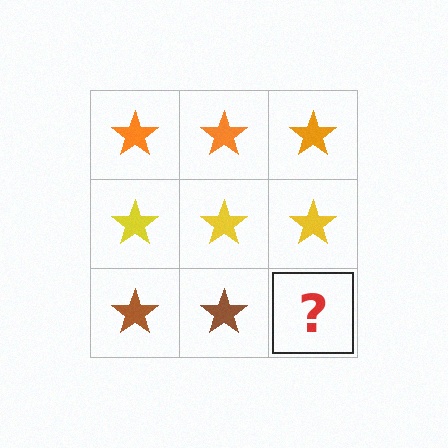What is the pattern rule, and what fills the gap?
The rule is that each row has a consistent color. The gap should be filled with a brown star.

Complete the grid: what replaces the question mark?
The question mark should be replaced with a brown star.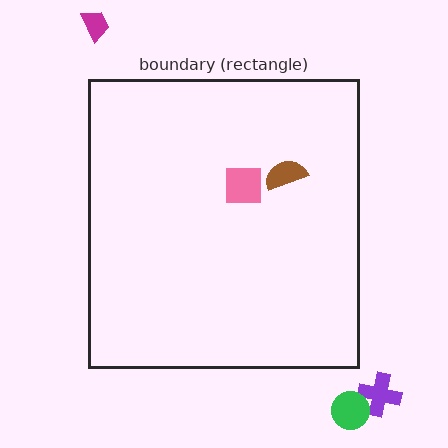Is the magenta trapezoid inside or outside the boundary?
Outside.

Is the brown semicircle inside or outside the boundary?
Inside.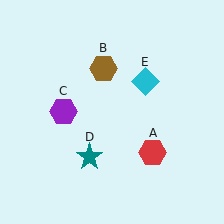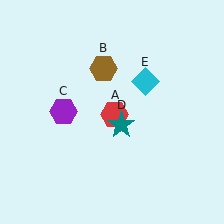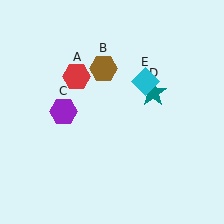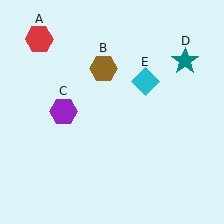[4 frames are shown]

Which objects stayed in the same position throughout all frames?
Brown hexagon (object B) and purple hexagon (object C) and cyan diamond (object E) remained stationary.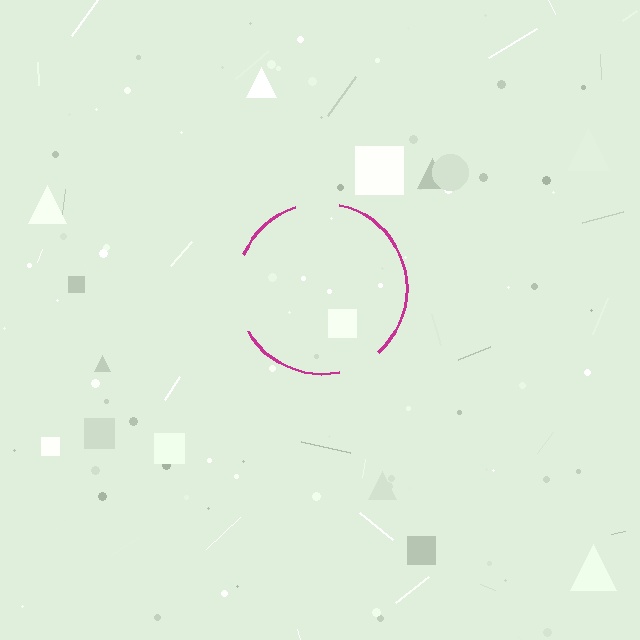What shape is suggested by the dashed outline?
The dashed outline suggests a circle.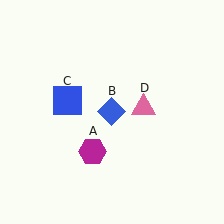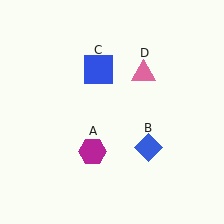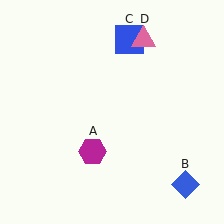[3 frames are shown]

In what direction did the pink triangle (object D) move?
The pink triangle (object D) moved up.